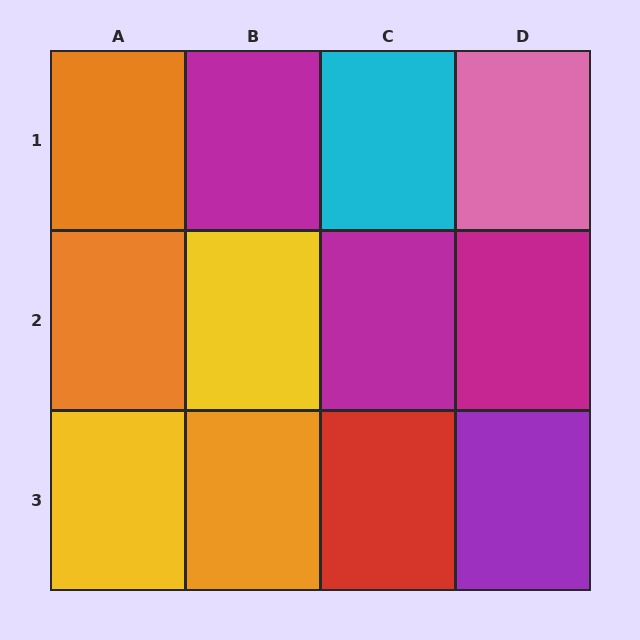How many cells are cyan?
1 cell is cyan.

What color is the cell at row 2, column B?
Yellow.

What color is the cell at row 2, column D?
Magenta.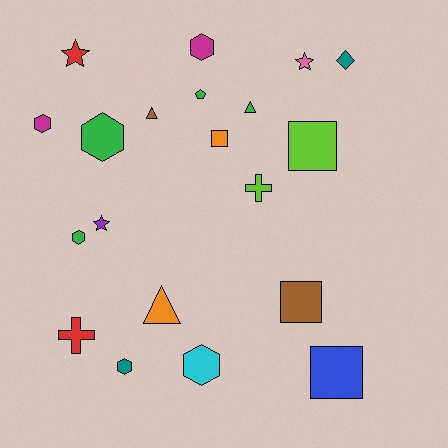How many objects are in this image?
There are 20 objects.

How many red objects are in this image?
There are 2 red objects.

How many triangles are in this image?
There are 3 triangles.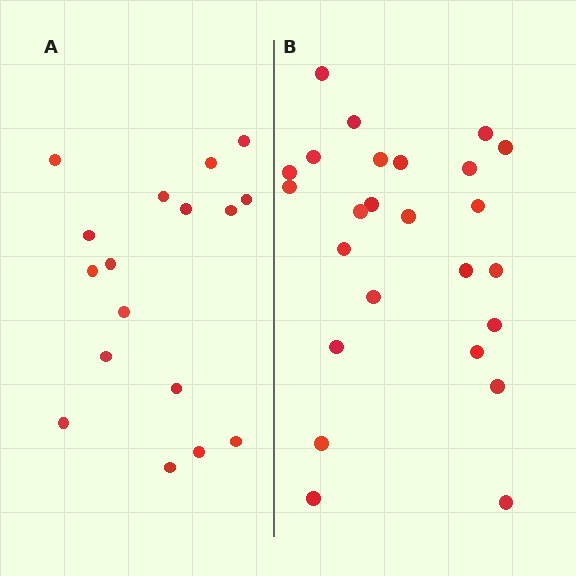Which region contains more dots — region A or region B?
Region B (the right region) has more dots.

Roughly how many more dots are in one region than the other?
Region B has roughly 8 or so more dots than region A.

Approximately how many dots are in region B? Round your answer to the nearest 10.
About 20 dots. (The exact count is 25, which rounds to 20.)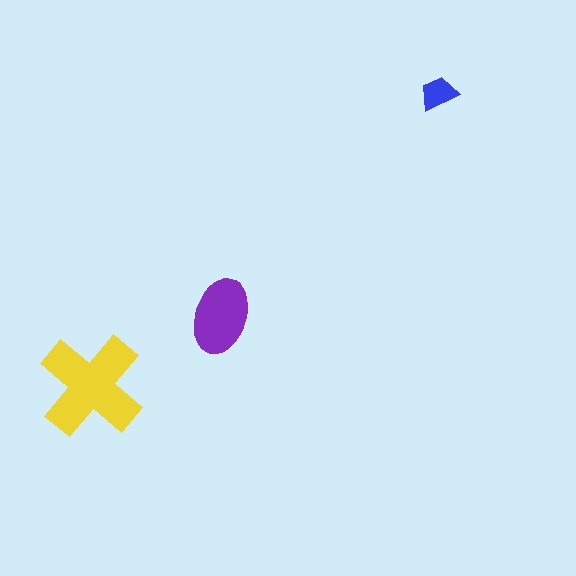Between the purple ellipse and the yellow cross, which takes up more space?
The yellow cross.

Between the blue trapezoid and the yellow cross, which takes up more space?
The yellow cross.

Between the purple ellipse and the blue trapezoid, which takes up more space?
The purple ellipse.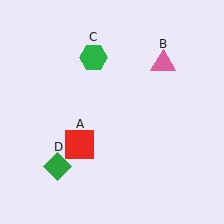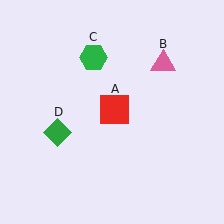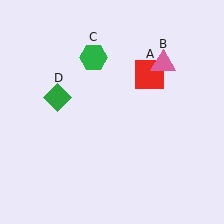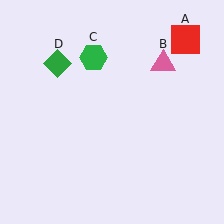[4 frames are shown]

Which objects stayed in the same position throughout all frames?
Pink triangle (object B) and green hexagon (object C) remained stationary.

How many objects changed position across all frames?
2 objects changed position: red square (object A), green diamond (object D).